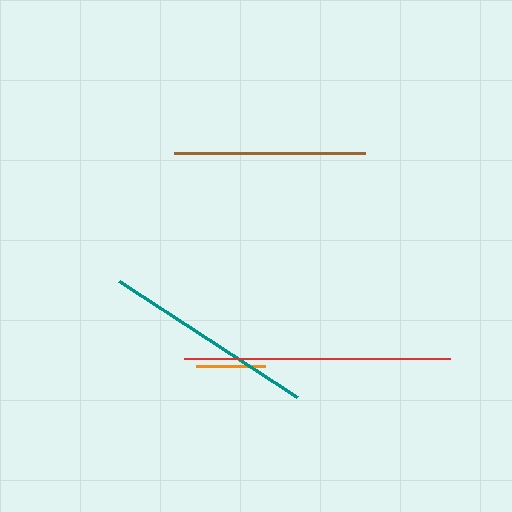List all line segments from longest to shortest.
From longest to shortest: red, teal, brown, orange.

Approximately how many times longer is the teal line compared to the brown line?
The teal line is approximately 1.1 times the length of the brown line.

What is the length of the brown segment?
The brown segment is approximately 192 pixels long.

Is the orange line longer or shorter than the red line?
The red line is longer than the orange line.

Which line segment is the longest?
The red line is the longest at approximately 267 pixels.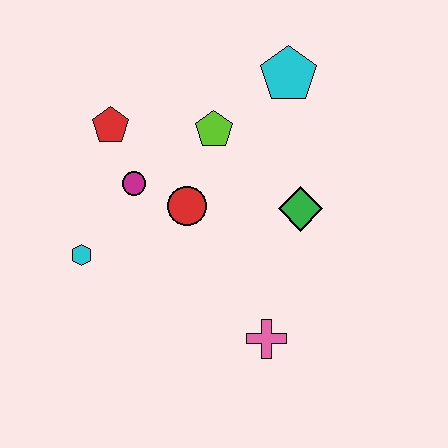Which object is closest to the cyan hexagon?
The magenta circle is closest to the cyan hexagon.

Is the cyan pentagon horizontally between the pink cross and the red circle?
No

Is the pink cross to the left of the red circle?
No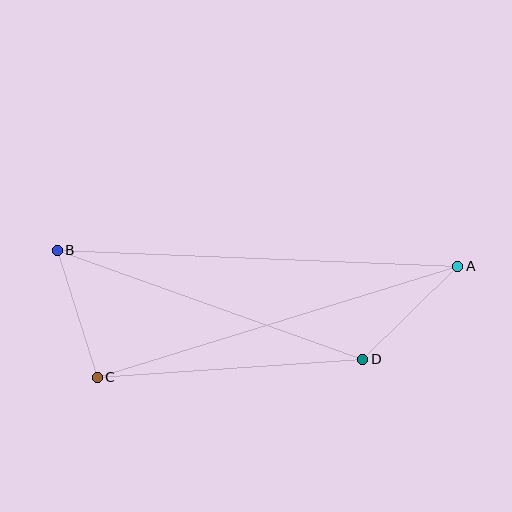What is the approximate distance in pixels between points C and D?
The distance between C and D is approximately 266 pixels.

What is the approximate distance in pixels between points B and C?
The distance between B and C is approximately 133 pixels.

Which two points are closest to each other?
Points A and D are closest to each other.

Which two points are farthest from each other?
Points A and B are farthest from each other.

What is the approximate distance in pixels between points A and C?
The distance between A and C is approximately 377 pixels.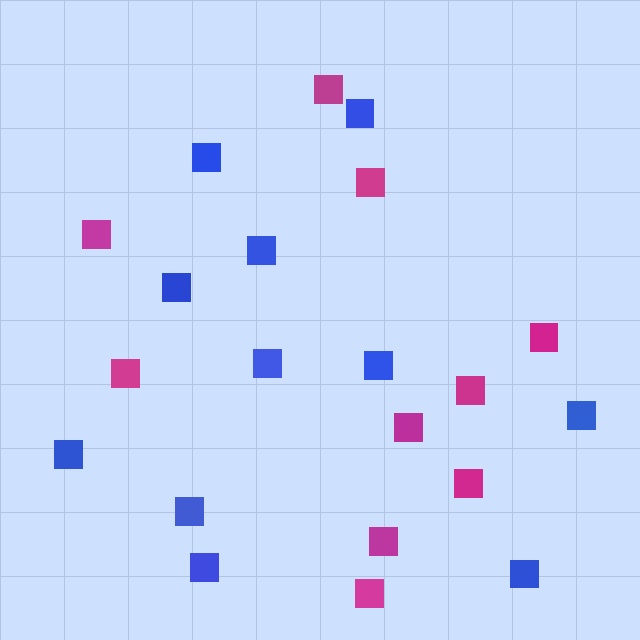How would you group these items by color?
There are 2 groups: one group of blue squares (11) and one group of magenta squares (10).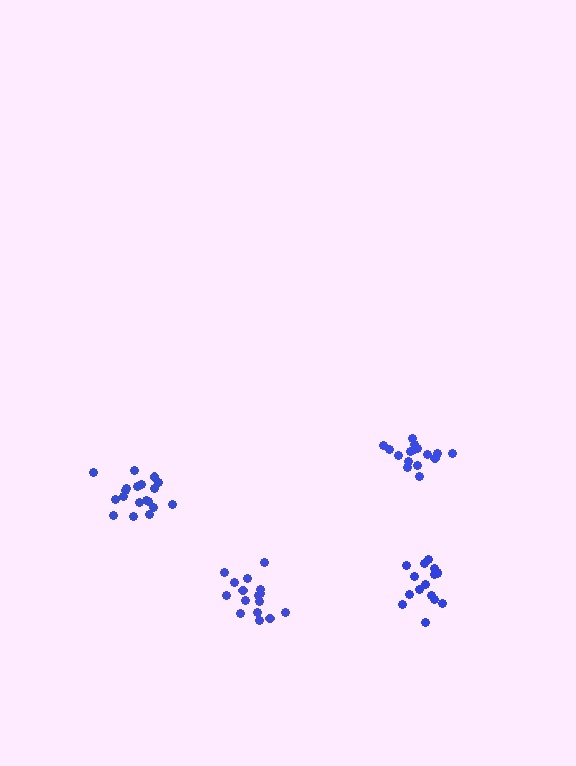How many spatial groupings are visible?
There are 4 spatial groupings.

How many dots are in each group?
Group 1: 16 dots, Group 2: 16 dots, Group 3: 16 dots, Group 4: 19 dots (67 total).